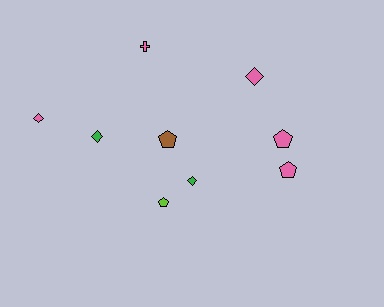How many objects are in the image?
There are 9 objects.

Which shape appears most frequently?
Diamond, with 4 objects.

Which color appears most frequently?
Pink, with 5 objects.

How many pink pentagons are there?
There are 2 pink pentagons.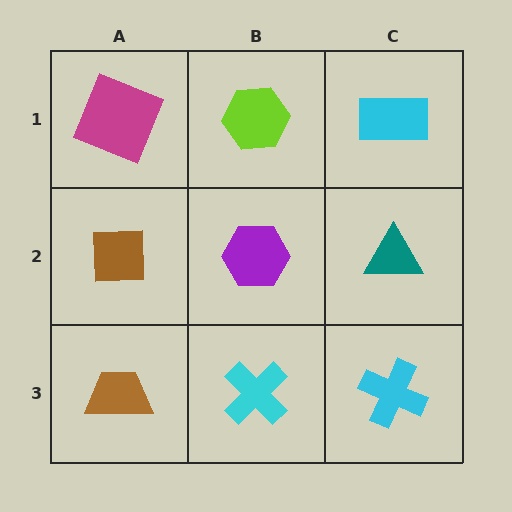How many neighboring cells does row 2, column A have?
3.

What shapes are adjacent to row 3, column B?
A purple hexagon (row 2, column B), a brown trapezoid (row 3, column A), a cyan cross (row 3, column C).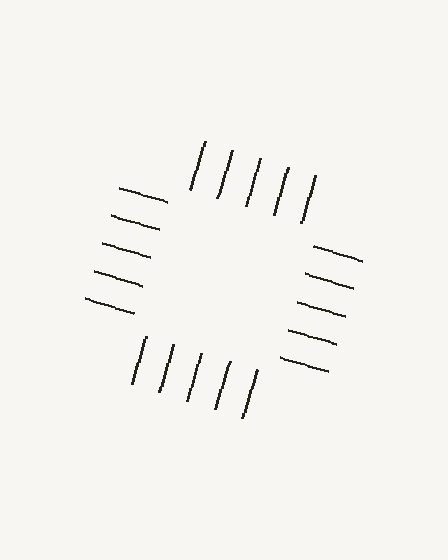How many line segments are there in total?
20 — 5 along each of the 4 edges.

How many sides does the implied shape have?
4 sides — the line-ends trace a square.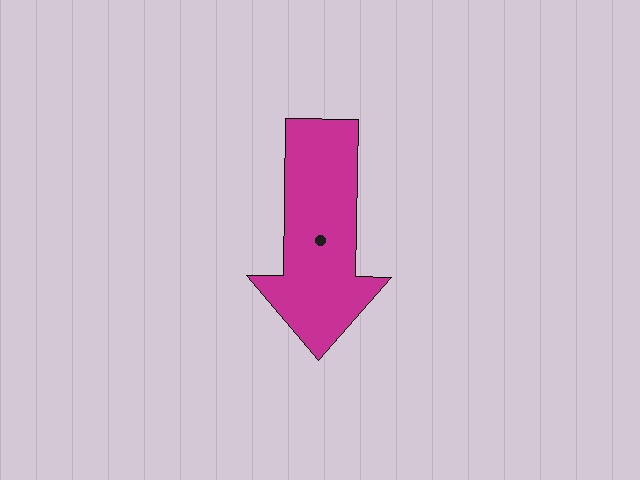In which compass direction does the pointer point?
South.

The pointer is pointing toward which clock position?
Roughly 6 o'clock.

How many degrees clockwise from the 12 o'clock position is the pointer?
Approximately 181 degrees.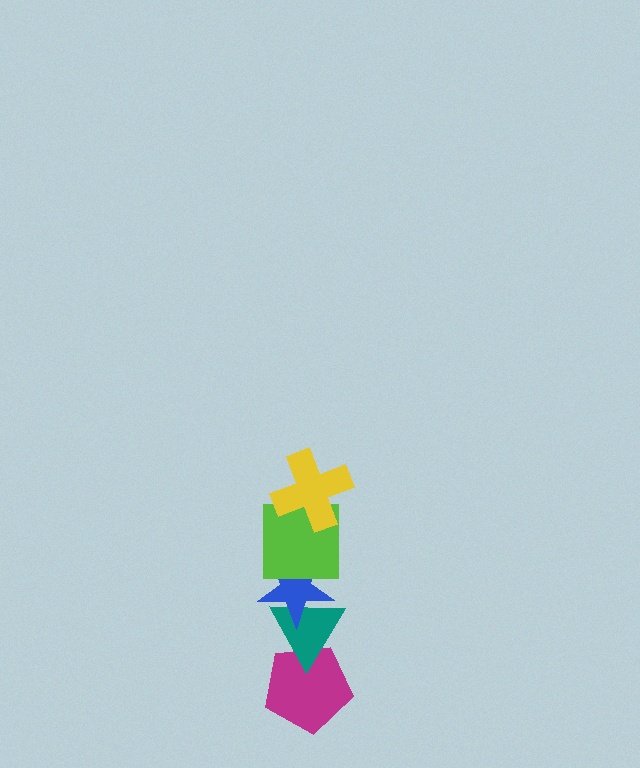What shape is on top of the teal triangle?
The blue star is on top of the teal triangle.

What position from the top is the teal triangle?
The teal triangle is 4th from the top.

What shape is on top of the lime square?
The yellow cross is on top of the lime square.